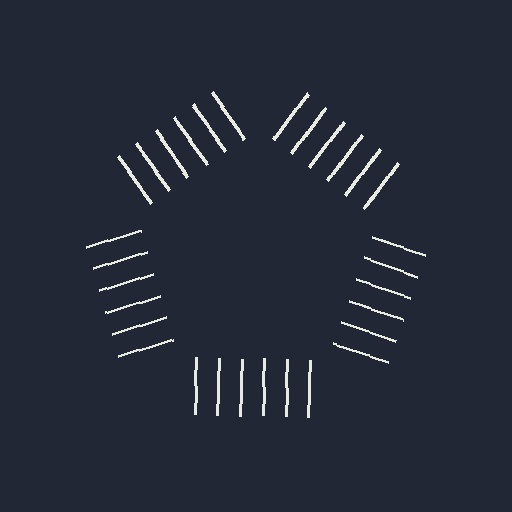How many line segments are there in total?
30 — 6 along each of the 5 edges.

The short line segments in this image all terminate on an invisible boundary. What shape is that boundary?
An illusory pentagon — the line segments terminate on its edges but no continuous stroke is drawn.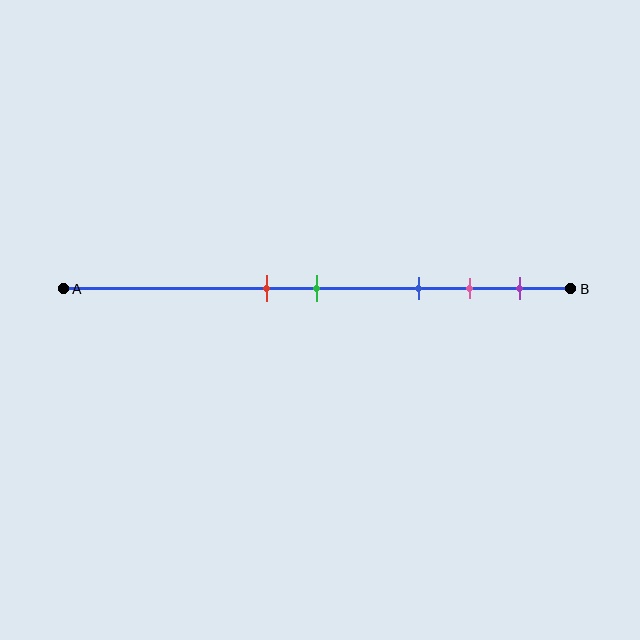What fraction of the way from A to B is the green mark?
The green mark is approximately 50% (0.5) of the way from A to B.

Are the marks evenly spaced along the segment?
No, the marks are not evenly spaced.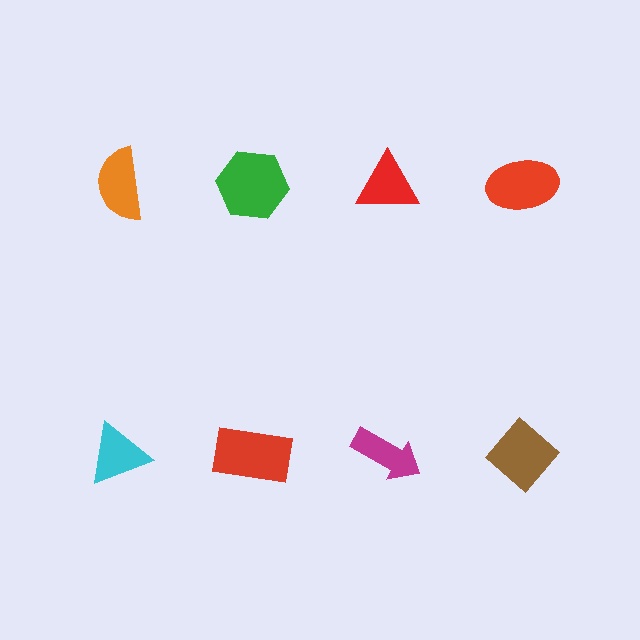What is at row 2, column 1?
A cyan triangle.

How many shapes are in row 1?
4 shapes.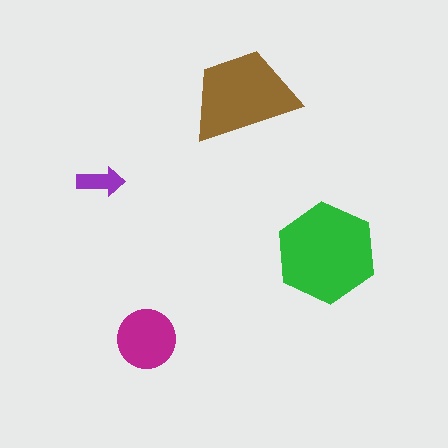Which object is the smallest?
The purple arrow.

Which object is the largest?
The green hexagon.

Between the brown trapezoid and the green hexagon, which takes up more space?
The green hexagon.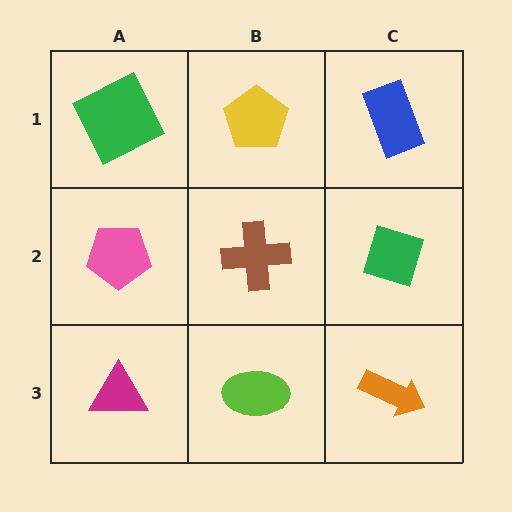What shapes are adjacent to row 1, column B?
A brown cross (row 2, column B), a green square (row 1, column A), a blue rectangle (row 1, column C).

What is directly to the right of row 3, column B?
An orange arrow.